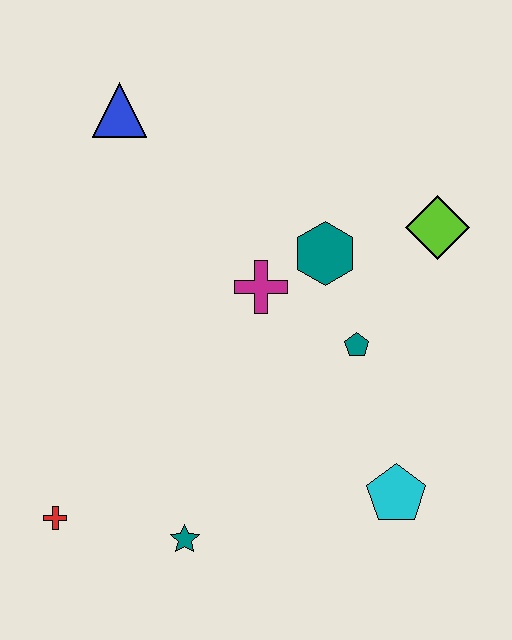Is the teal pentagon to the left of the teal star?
No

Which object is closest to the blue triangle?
The magenta cross is closest to the blue triangle.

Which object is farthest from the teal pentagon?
The red cross is farthest from the teal pentagon.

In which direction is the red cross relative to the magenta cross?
The red cross is below the magenta cross.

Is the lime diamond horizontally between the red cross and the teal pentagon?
No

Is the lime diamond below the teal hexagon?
No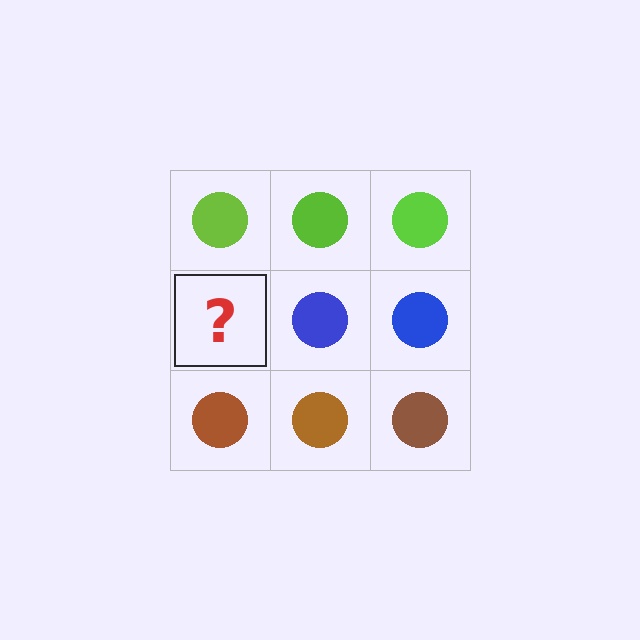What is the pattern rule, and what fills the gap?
The rule is that each row has a consistent color. The gap should be filled with a blue circle.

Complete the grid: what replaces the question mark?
The question mark should be replaced with a blue circle.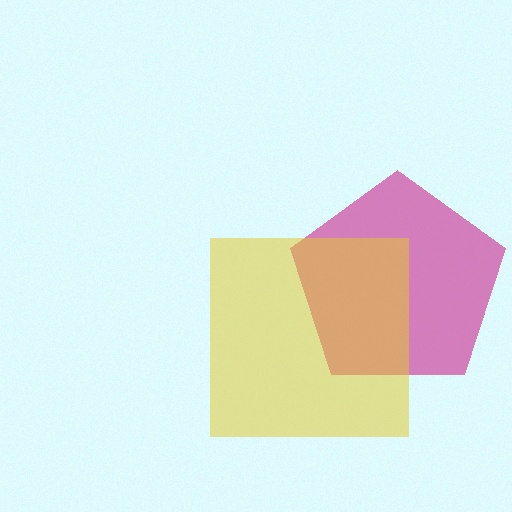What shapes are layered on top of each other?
The layered shapes are: a magenta pentagon, a yellow square.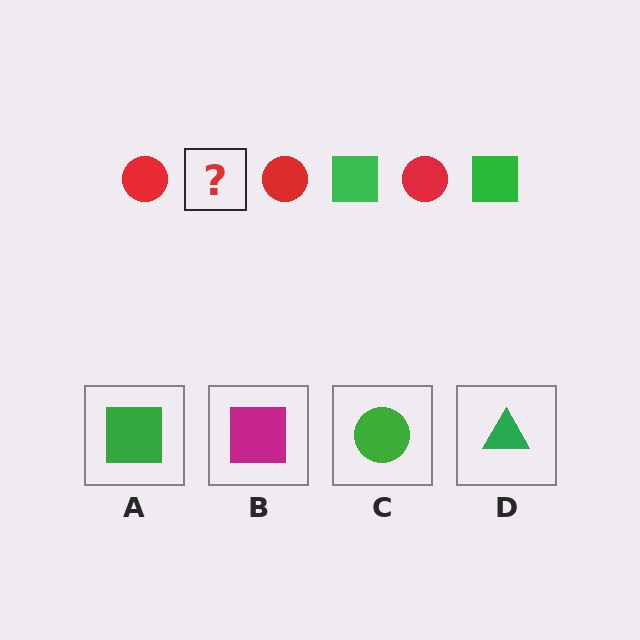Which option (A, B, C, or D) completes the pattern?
A.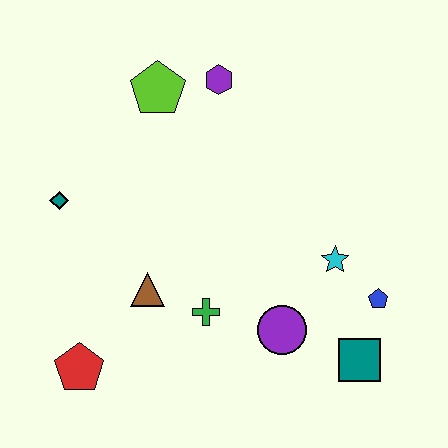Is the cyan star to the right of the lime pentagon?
Yes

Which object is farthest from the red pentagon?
The purple hexagon is farthest from the red pentagon.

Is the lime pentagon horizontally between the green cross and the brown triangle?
Yes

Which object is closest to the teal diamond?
The brown triangle is closest to the teal diamond.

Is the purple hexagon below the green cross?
No